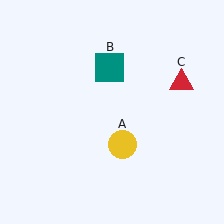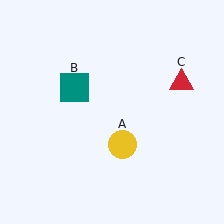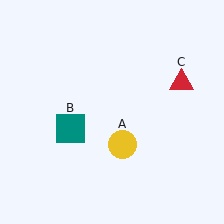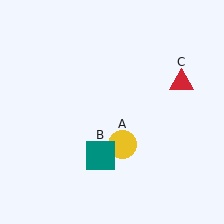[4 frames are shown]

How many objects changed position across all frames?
1 object changed position: teal square (object B).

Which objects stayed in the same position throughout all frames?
Yellow circle (object A) and red triangle (object C) remained stationary.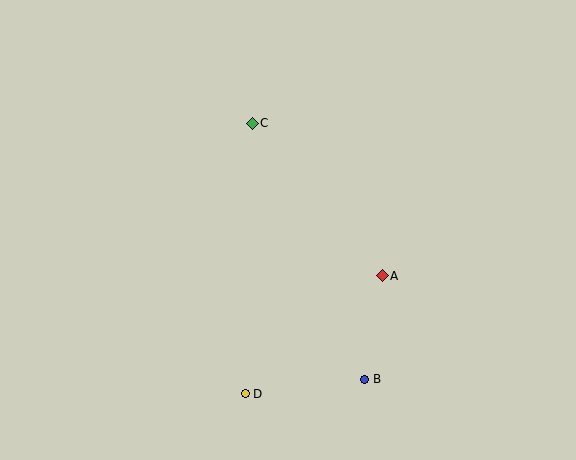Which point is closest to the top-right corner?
Point A is closest to the top-right corner.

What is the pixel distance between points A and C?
The distance between A and C is 200 pixels.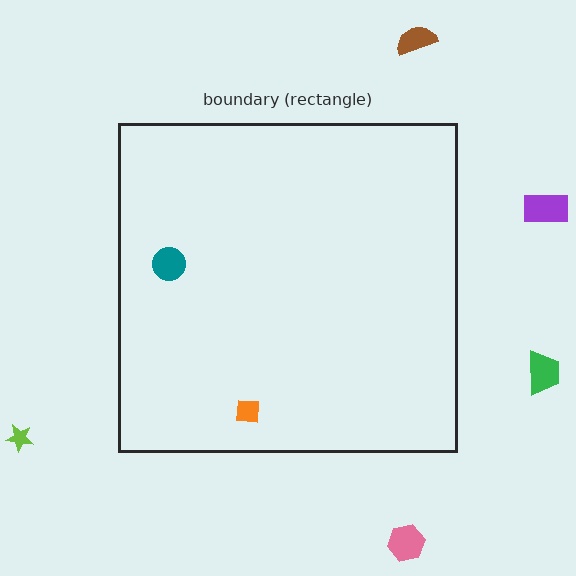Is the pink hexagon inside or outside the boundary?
Outside.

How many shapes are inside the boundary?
2 inside, 5 outside.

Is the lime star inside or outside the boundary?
Outside.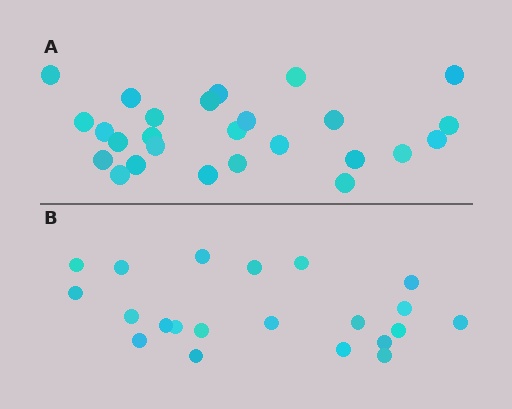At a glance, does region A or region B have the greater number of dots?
Region A (the top region) has more dots.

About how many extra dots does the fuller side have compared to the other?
Region A has about 5 more dots than region B.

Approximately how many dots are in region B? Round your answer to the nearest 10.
About 20 dots. (The exact count is 21, which rounds to 20.)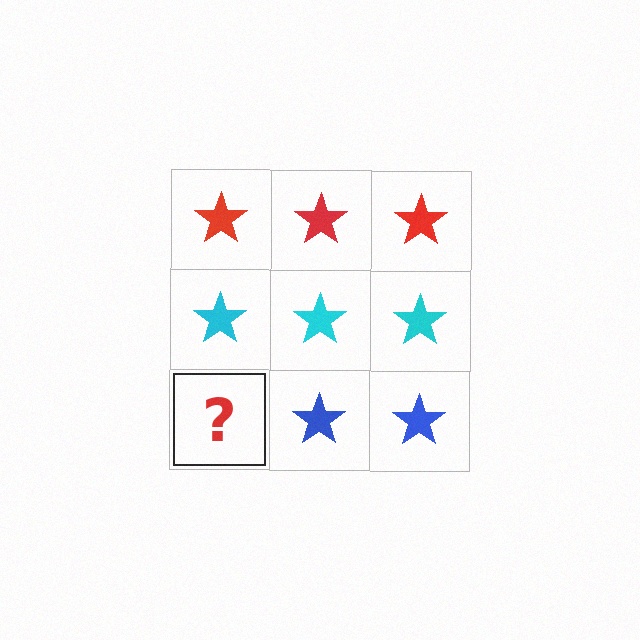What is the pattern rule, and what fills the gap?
The rule is that each row has a consistent color. The gap should be filled with a blue star.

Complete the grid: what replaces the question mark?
The question mark should be replaced with a blue star.